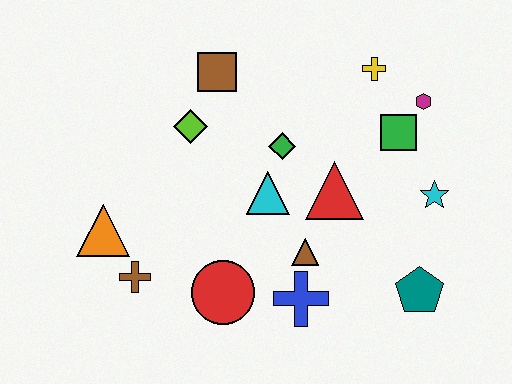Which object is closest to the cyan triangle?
The green diamond is closest to the cyan triangle.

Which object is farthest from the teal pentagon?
The orange triangle is farthest from the teal pentagon.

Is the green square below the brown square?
Yes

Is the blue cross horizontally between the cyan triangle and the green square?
Yes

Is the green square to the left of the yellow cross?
No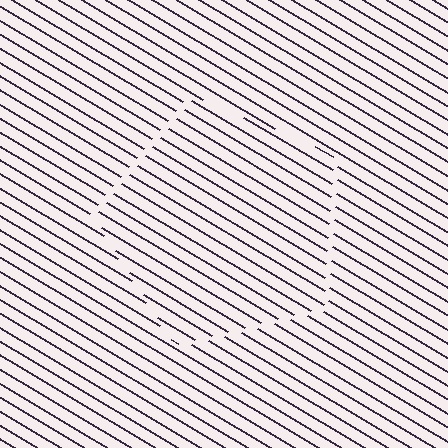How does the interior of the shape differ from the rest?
The interior of the shape contains the same grating, shifted by half a period — the contour is defined by the phase discontinuity where line-ends from the inner and outer gratings abut.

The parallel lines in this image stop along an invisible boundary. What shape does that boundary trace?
An illusory pentagon. The interior of the shape contains the same grating, shifted by half a period — the contour is defined by the phase discontinuity where line-ends from the inner and outer gratings abut.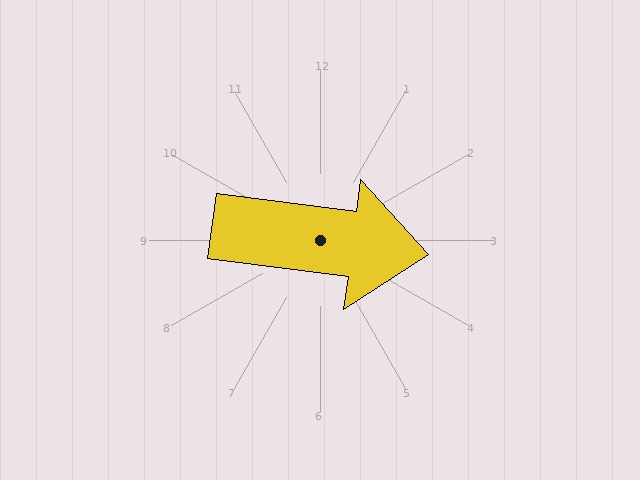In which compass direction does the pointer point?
East.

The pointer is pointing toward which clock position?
Roughly 3 o'clock.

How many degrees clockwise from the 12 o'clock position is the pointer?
Approximately 97 degrees.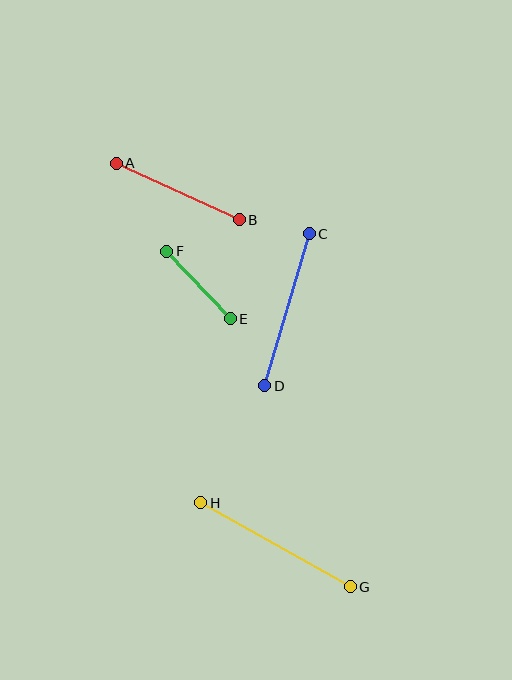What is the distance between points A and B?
The distance is approximately 136 pixels.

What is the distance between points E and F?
The distance is approximately 93 pixels.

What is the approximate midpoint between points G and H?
The midpoint is at approximately (275, 545) pixels.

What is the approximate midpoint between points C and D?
The midpoint is at approximately (287, 310) pixels.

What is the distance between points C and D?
The distance is approximately 158 pixels.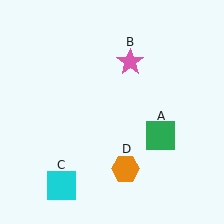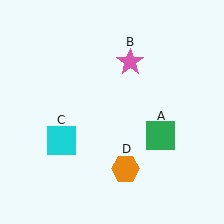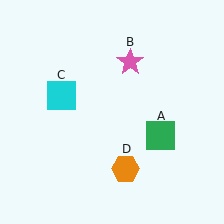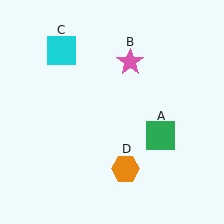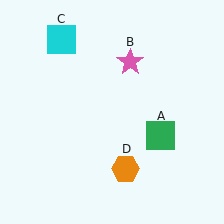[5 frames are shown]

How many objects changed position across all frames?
1 object changed position: cyan square (object C).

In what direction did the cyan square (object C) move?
The cyan square (object C) moved up.